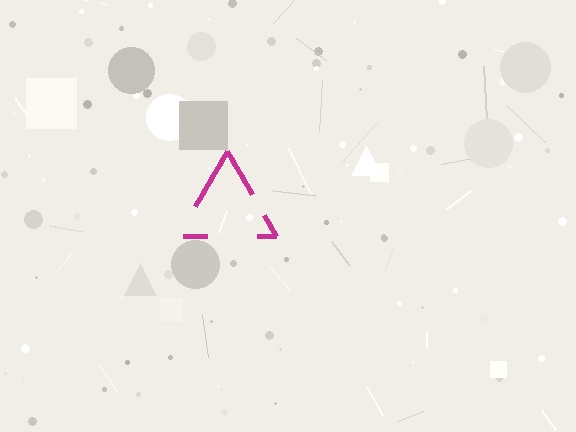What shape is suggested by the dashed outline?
The dashed outline suggests a triangle.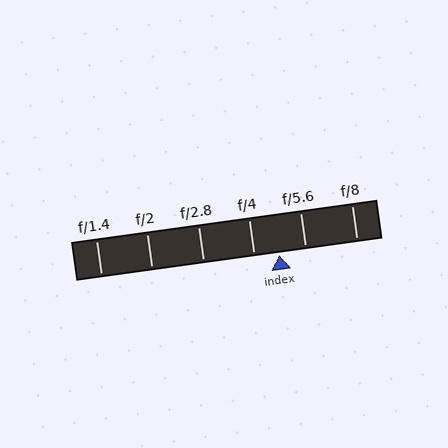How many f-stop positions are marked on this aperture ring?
There are 6 f-stop positions marked.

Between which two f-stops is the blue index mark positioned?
The index mark is between f/4 and f/5.6.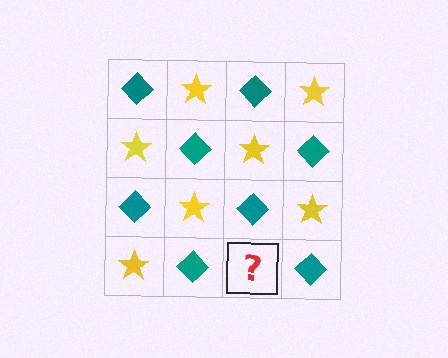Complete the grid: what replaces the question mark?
The question mark should be replaced with a yellow star.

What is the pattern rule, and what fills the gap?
The rule is that it alternates teal diamond and yellow star in a checkerboard pattern. The gap should be filled with a yellow star.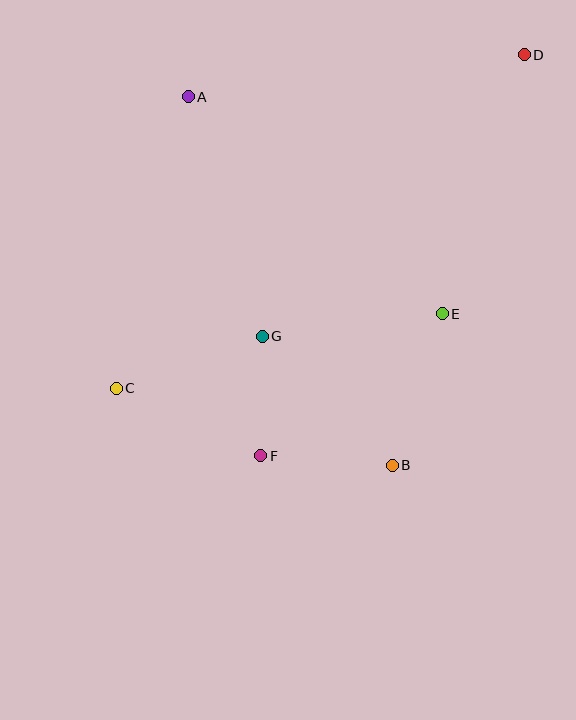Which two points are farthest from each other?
Points C and D are farthest from each other.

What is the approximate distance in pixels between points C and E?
The distance between C and E is approximately 334 pixels.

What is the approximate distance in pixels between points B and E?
The distance between B and E is approximately 159 pixels.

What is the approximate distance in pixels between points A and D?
The distance between A and D is approximately 339 pixels.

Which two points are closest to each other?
Points F and G are closest to each other.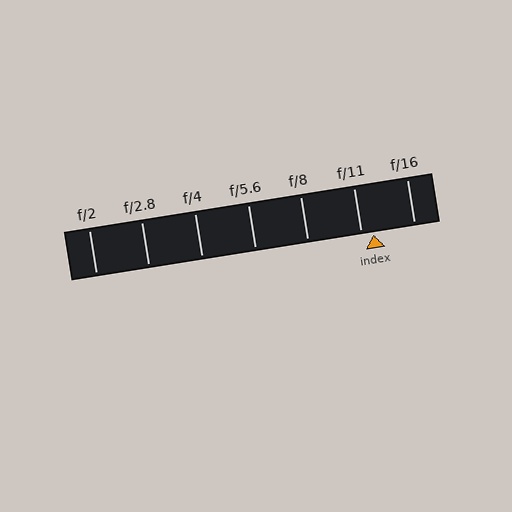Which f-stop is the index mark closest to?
The index mark is closest to f/11.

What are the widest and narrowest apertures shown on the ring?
The widest aperture shown is f/2 and the narrowest is f/16.